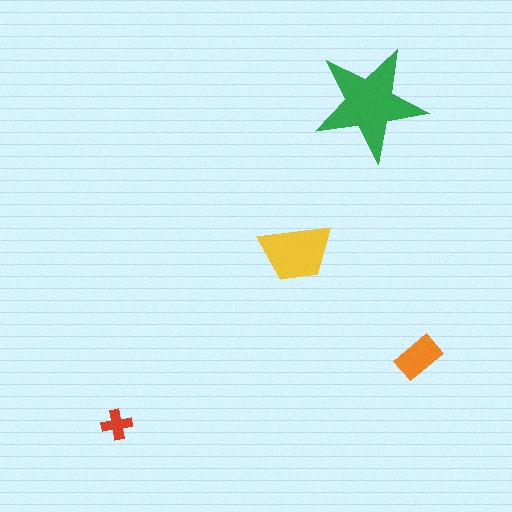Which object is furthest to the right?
The orange rectangle is rightmost.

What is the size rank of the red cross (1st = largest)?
4th.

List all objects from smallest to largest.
The red cross, the orange rectangle, the yellow trapezoid, the green star.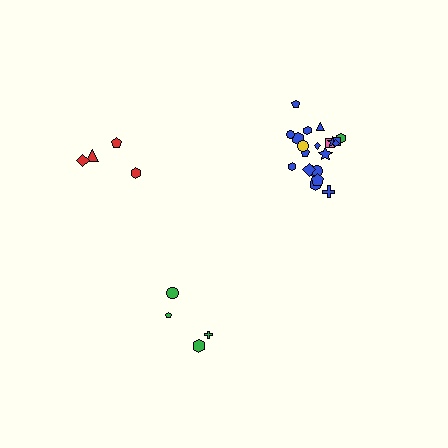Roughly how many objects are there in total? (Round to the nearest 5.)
Roughly 30 objects in total.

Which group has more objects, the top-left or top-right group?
The top-right group.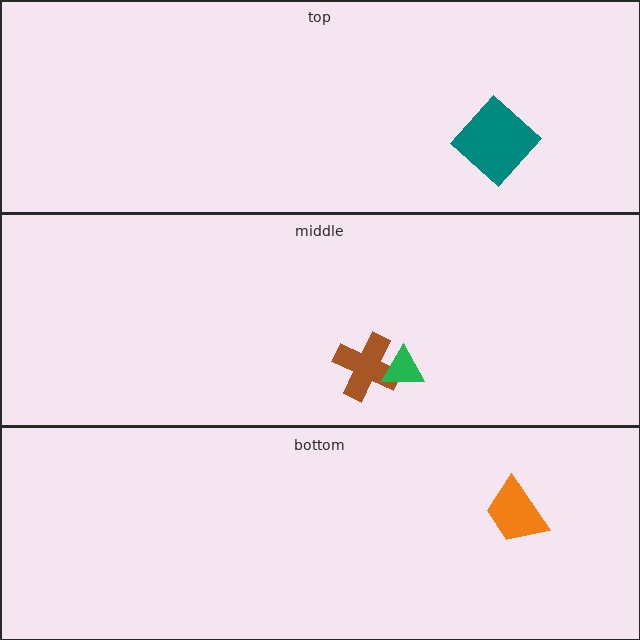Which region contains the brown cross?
The middle region.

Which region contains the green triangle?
The middle region.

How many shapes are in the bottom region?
1.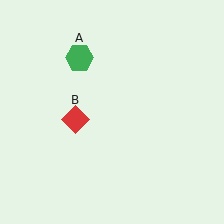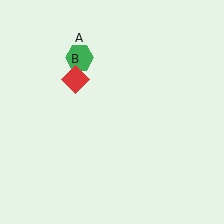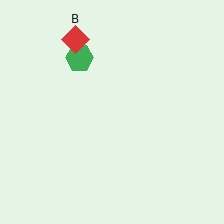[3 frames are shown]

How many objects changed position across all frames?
1 object changed position: red diamond (object B).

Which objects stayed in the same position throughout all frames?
Green hexagon (object A) remained stationary.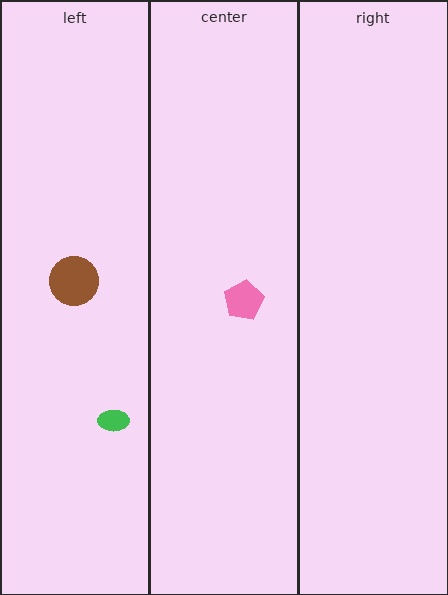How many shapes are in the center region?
1.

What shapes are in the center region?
The pink pentagon.